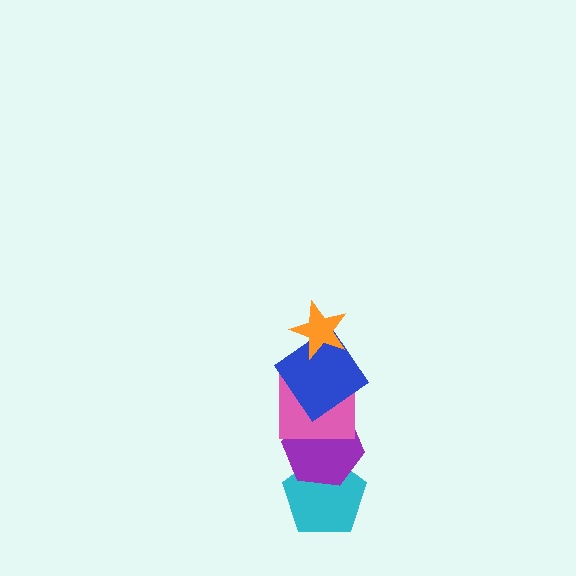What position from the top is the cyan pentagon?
The cyan pentagon is 5th from the top.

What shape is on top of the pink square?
The blue diamond is on top of the pink square.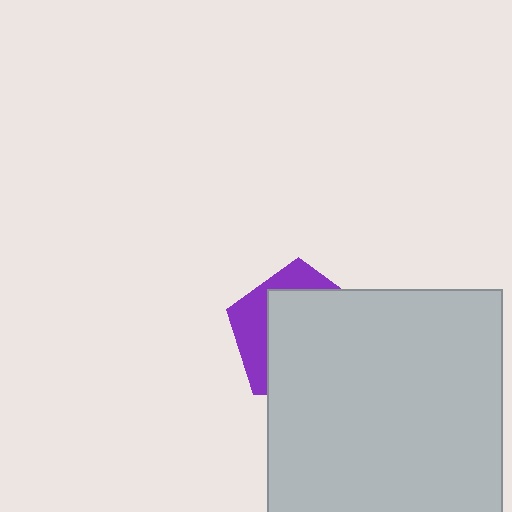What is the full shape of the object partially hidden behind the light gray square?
The partially hidden object is a purple pentagon.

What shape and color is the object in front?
The object in front is a light gray square.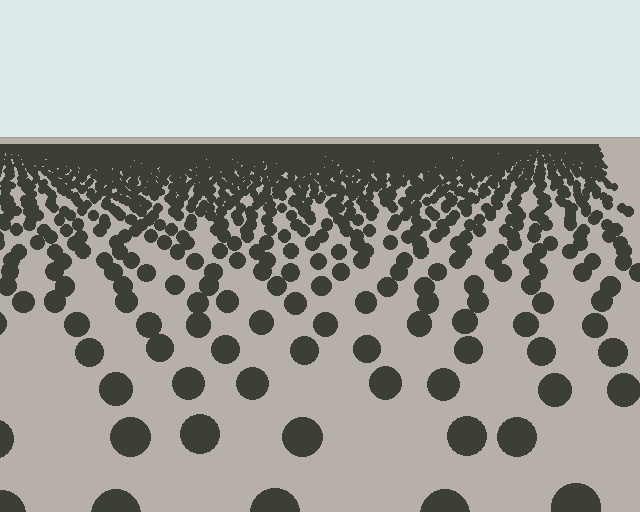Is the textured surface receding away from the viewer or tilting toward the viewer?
The surface is receding away from the viewer. Texture elements get smaller and denser toward the top.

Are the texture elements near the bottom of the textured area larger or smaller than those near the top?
Larger. Near the bottom, elements are closer to the viewer and appear at a bigger on-screen size.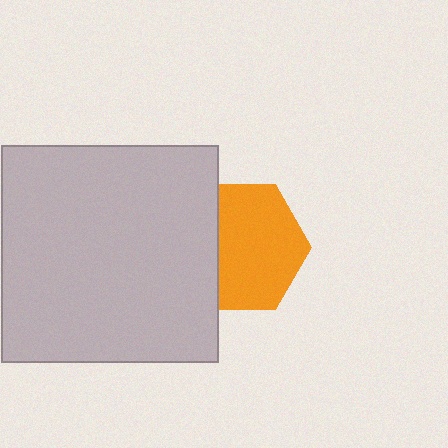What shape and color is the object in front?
The object in front is a light gray square.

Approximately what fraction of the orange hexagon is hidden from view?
Roughly 32% of the orange hexagon is hidden behind the light gray square.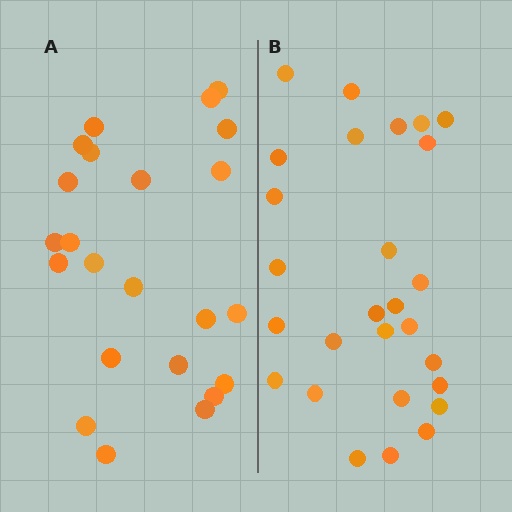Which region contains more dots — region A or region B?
Region B (the right region) has more dots.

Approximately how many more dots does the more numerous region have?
Region B has about 4 more dots than region A.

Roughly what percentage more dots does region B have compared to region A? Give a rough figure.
About 15% more.